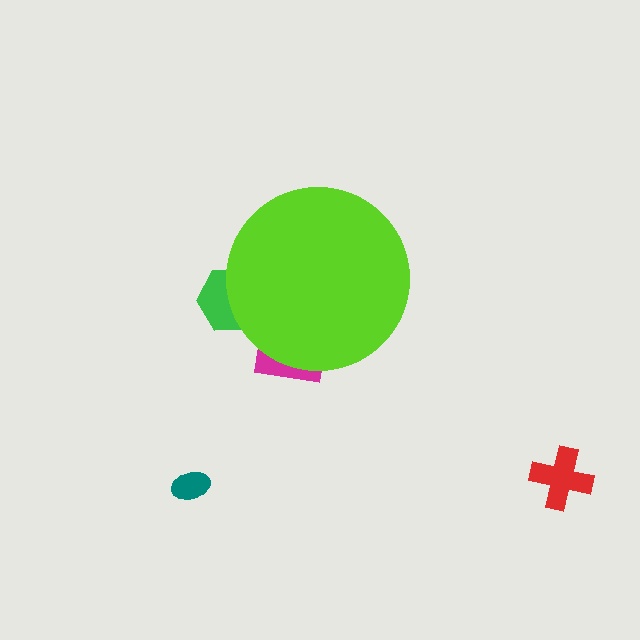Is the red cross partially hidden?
No, the red cross is fully visible.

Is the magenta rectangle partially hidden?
Yes, the magenta rectangle is partially hidden behind the lime circle.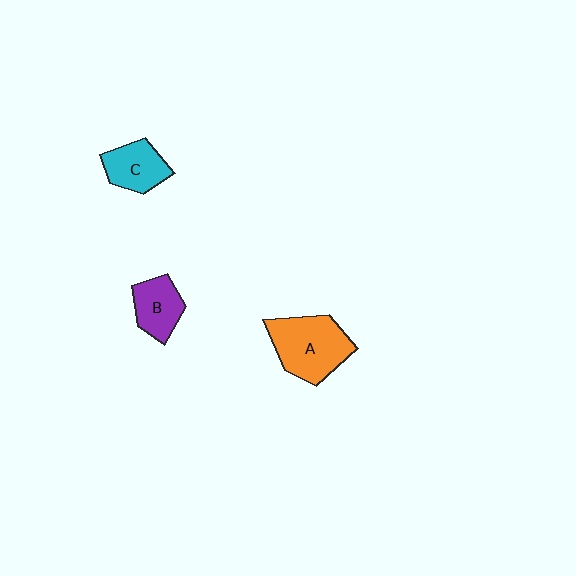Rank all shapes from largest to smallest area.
From largest to smallest: A (orange), C (cyan), B (purple).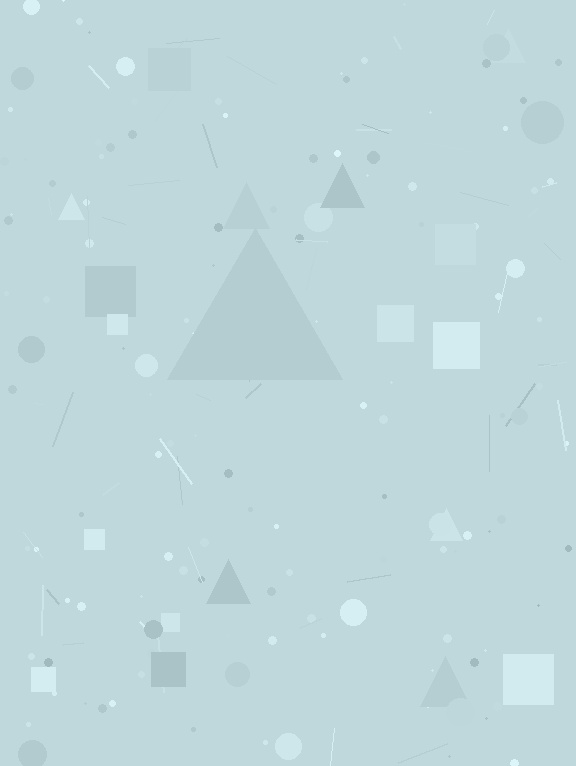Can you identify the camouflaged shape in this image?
The camouflaged shape is a triangle.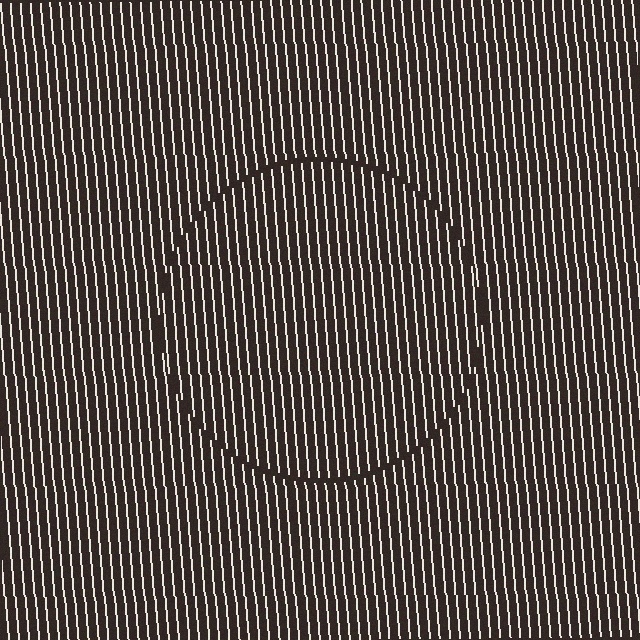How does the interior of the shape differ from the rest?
The interior of the shape contains the same grating, shifted by half a period — the contour is defined by the phase discontinuity where line-ends from the inner and outer gratings abut.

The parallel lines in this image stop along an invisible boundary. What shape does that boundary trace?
An illusory circle. The interior of the shape contains the same grating, shifted by half a period — the contour is defined by the phase discontinuity where line-ends from the inner and outer gratings abut.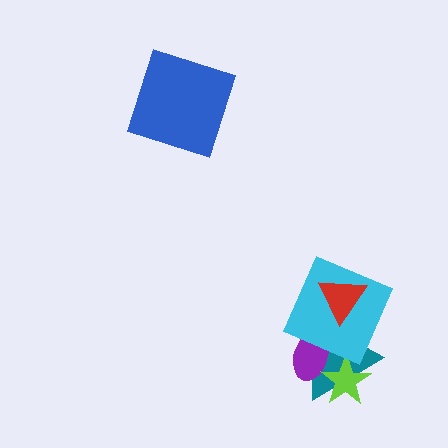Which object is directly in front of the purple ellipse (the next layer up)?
The lime star is directly in front of the purple ellipse.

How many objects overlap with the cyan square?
3 objects overlap with the cyan square.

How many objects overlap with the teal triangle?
4 objects overlap with the teal triangle.